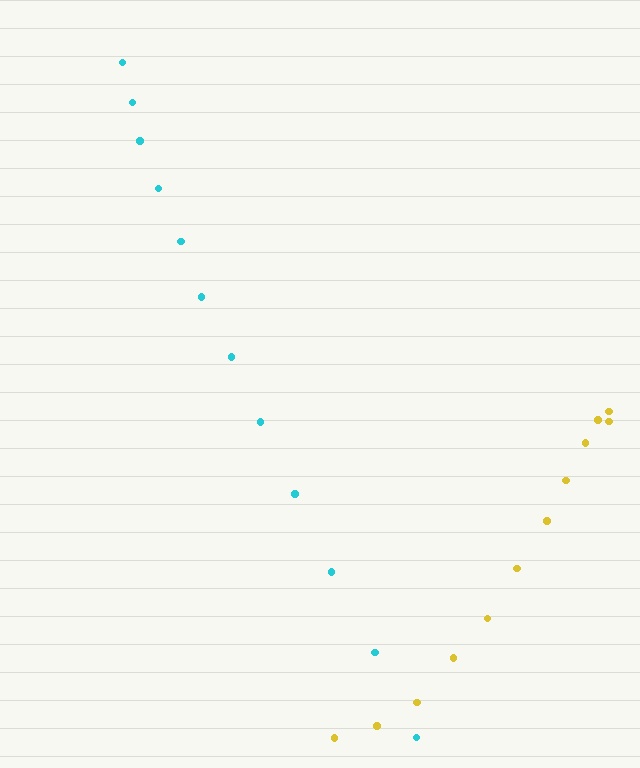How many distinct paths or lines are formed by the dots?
There are 2 distinct paths.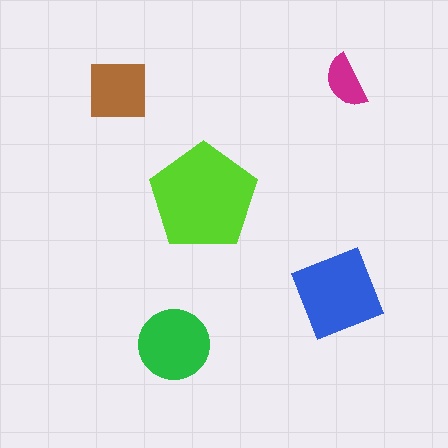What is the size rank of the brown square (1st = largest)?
4th.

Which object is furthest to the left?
The brown square is leftmost.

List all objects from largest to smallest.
The lime pentagon, the blue diamond, the green circle, the brown square, the magenta semicircle.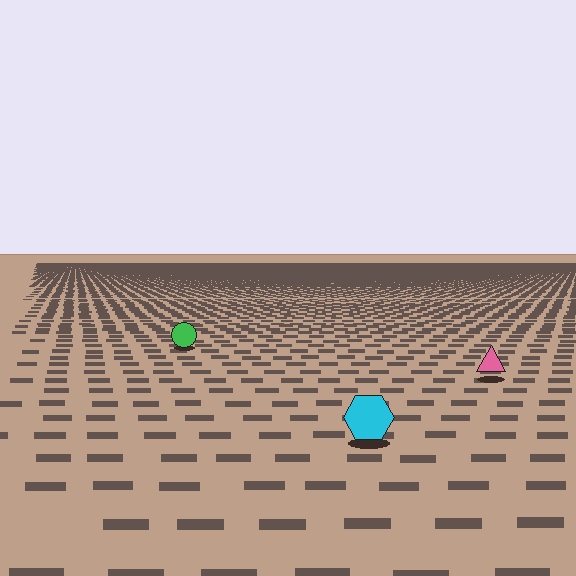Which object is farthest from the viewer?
The green circle is farthest from the viewer. It appears smaller and the ground texture around it is denser.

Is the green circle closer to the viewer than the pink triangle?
No. The pink triangle is closer — you can tell from the texture gradient: the ground texture is coarser near it.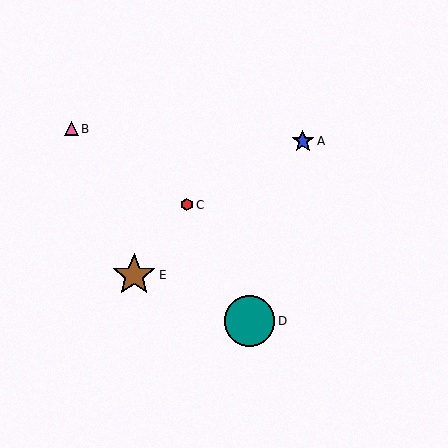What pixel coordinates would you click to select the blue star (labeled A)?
Click at (303, 141) to select the blue star A.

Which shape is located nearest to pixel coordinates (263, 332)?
The teal circle (labeled D) at (250, 321) is nearest to that location.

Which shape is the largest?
The teal circle (labeled D) is the largest.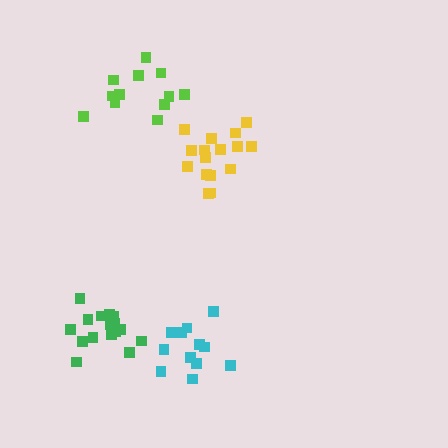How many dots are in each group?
Group 1: 16 dots, Group 2: 16 dots, Group 3: 12 dots, Group 4: 12 dots (56 total).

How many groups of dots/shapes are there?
There are 4 groups.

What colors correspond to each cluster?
The clusters are colored: yellow, green, cyan, lime.